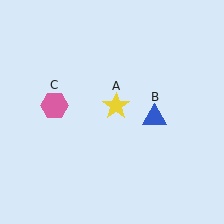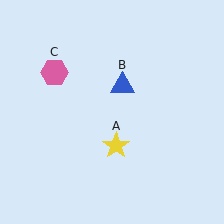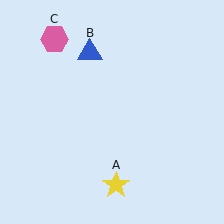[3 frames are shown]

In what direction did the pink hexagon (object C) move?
The pink hexagon (object C) moved up.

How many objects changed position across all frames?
3 objects changed position: yellow star (object A), blue triangle (object B), pink hexagon (object C).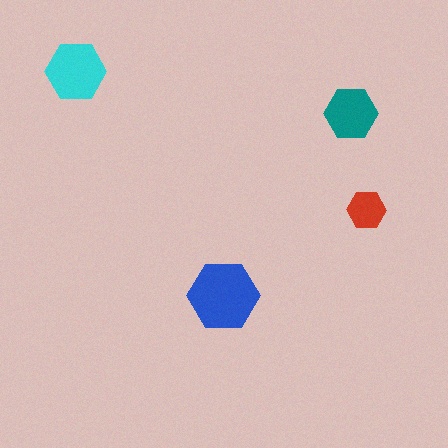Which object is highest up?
The cyan hexagon is topmost.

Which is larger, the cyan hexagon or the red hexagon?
The cyan one.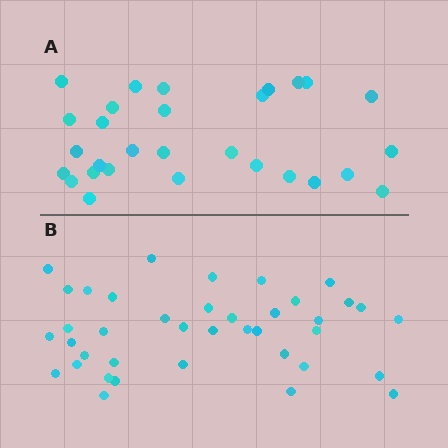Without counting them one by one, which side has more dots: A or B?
Region B (the bottom region) has more dots.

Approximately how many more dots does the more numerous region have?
Region B has roughly 10 or so more dots than region A.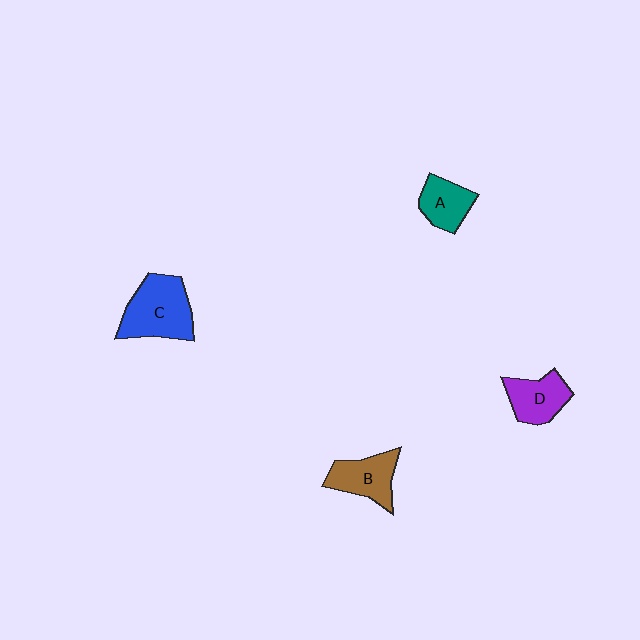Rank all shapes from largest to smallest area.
From largest to smallest: C (blue), B (brown), D (purple), A (teal).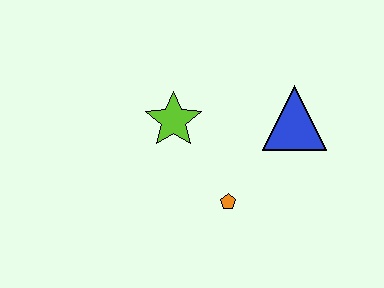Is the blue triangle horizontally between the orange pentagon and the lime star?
No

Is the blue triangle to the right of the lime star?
Yes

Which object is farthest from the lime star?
The blue triangle is farthest from the lime star.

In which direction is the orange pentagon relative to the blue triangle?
The orange pentagon is below the blue triangle.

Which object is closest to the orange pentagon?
The lime star is closest to the orange pentagon.